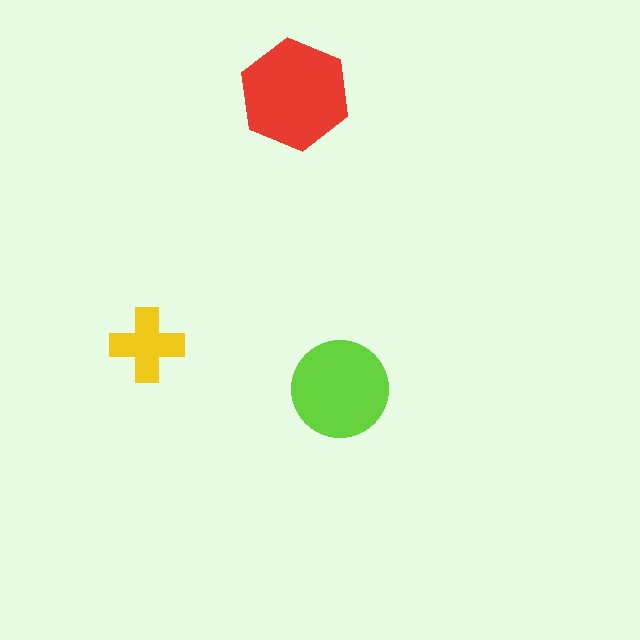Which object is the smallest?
The yellow cross.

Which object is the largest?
The red hexagon.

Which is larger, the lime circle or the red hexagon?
The red hexagon.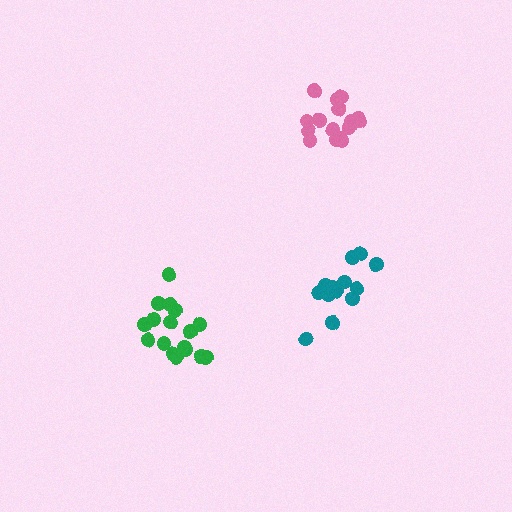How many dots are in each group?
Group 1: 16 dots, Group 2: 17 dots, Group 3: 13 dots (46 total).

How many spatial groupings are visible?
There are 3 spatial groupings.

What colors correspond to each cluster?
The clusters are colored: pink, green, teal.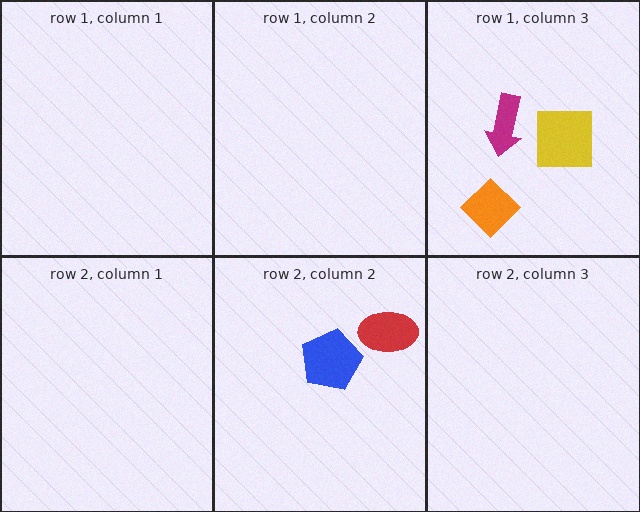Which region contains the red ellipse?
The row 2, column 2 region.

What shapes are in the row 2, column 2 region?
The blue pentagon, the red ellipse.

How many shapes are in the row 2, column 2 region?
2.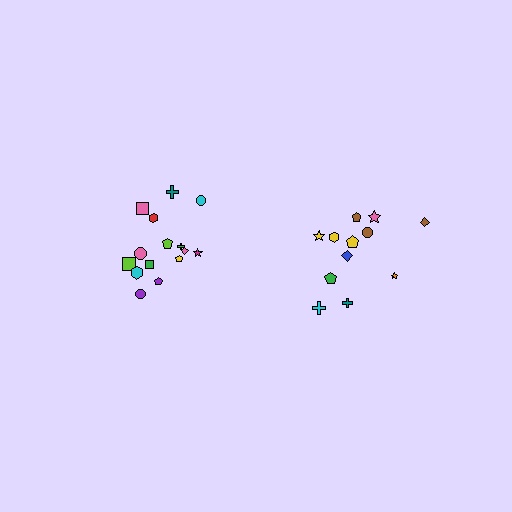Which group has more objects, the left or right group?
The left group.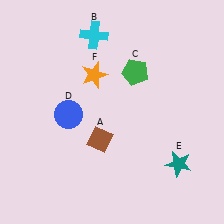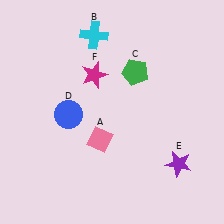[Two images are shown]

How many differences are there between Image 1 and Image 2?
There are 3 differences between the two images.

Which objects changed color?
A changed from brown to pink. E changed from teal to purple. F changed from orange to magenta.